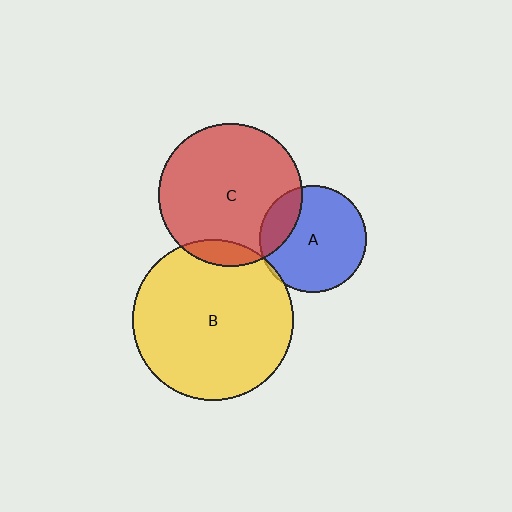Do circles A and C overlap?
Yes.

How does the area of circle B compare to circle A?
Approximately 2.2 times.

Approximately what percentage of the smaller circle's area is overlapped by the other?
Approximately 20%.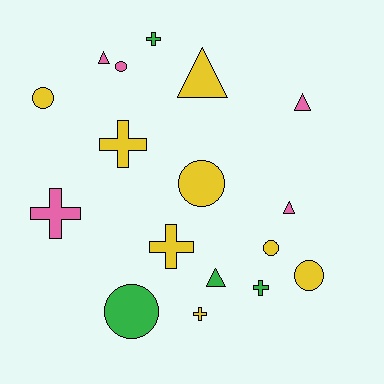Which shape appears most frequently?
Circle, with 6 objects.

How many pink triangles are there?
There are 3 pink triangles.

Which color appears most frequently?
Yellow, with 8 objects.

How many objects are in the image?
There are 17 objects.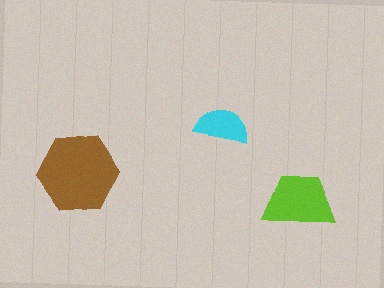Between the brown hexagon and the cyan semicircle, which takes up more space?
The brown hexagon.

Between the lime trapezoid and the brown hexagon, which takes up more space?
The brown hexagon.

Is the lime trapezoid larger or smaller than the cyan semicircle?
Larger.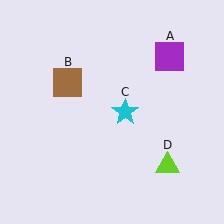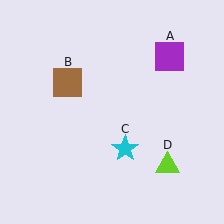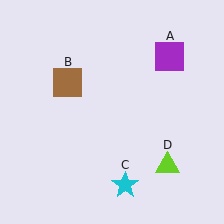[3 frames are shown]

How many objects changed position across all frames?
1 object changed position: cyan star (object C).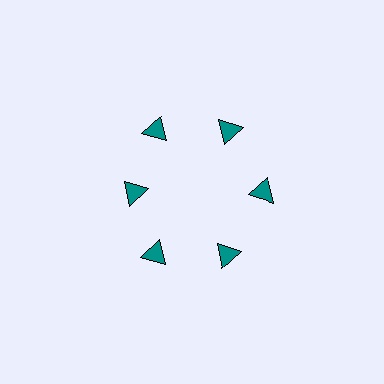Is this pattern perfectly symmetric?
No. The 6 teal triangles are arranged in a ring, but one element near the 9 o'clock position is pulled inward toward the center, breaking the 6-fold rotational symmetry.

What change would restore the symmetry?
The symmetry would be restored by moving it outward, back onto the ring so that all 6 triangles sit at equal angles and equal distance from the center.